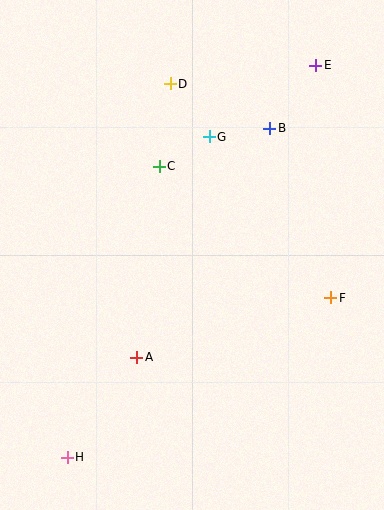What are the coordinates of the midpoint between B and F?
The midpoint between B and F is at (300, 213).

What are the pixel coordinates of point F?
Point F is at (331, 298).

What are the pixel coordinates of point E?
Point E is at (316, 65).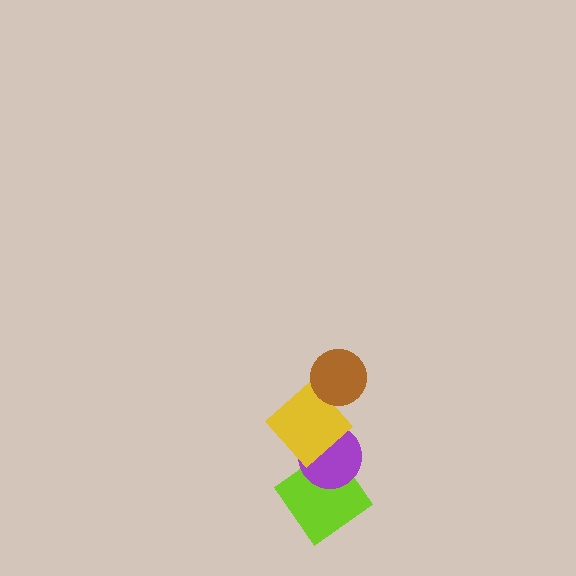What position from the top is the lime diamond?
The lime diamond is 4th from the top.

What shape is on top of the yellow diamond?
The brown circle is on top of the yellow diamond.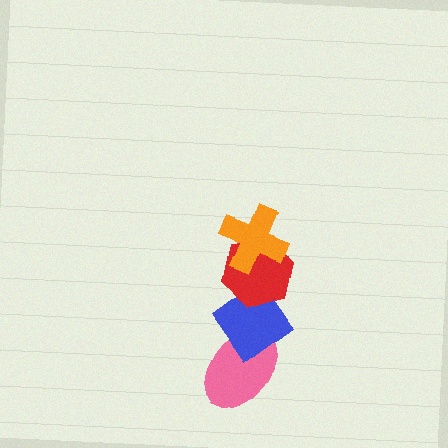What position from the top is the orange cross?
The orange cross is 1st from the top.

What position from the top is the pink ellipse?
The pink ellipse is 4th from the top.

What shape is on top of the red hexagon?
The orange cross is on top of the red hexagon.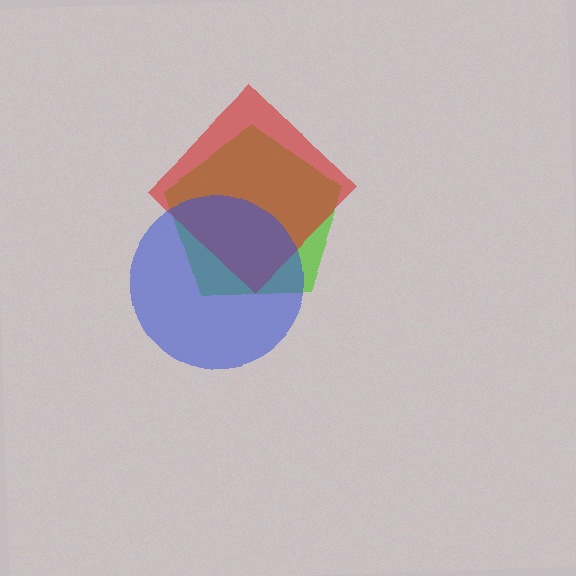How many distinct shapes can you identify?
There are 3 distinct shapes: a lime pentagon, a red diamond, a blue circle.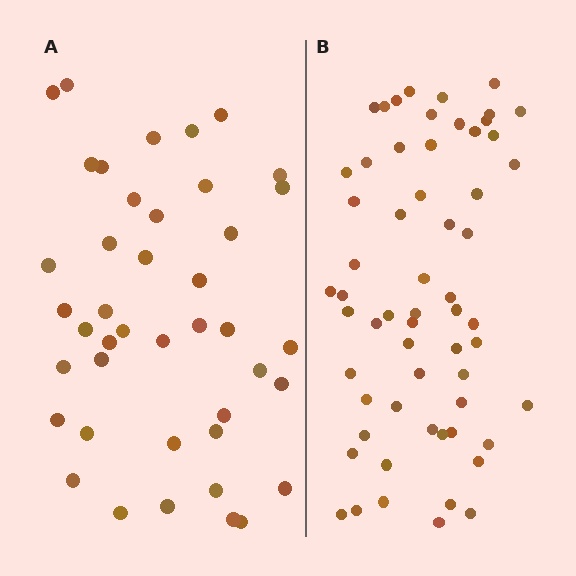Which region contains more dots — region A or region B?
Region B (the right region) has more dots.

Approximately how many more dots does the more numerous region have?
Region B has approximately 20 more dots than region A.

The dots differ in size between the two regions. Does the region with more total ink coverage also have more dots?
No. Region A has more total ink coverage because its dots are larger, but region B actually contains more individual dots. Total area can be misleading — the number of items is what matters here.